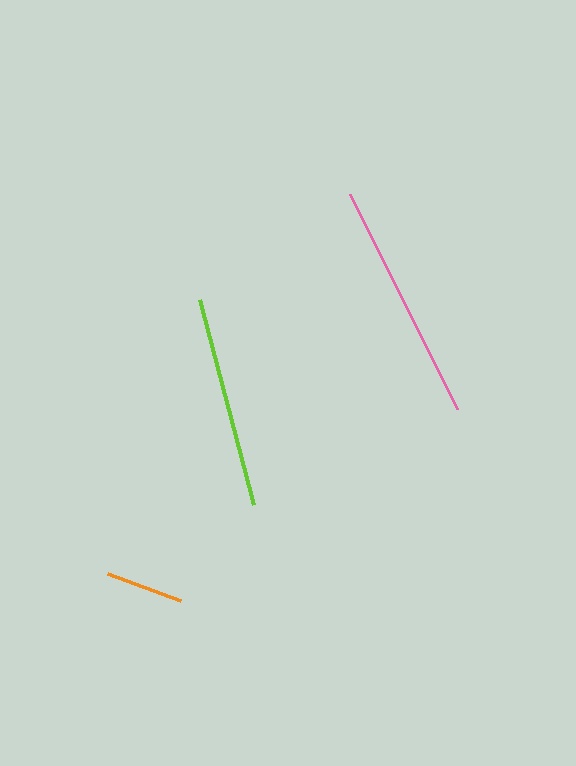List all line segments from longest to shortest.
From longest to shortest: pink, lime, orange.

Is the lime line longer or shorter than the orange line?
The lime line is longer than the orange line.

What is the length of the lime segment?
The lime segment is approximately 212 pixels long.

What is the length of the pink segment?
The pink segment is approximately 239 pixels long.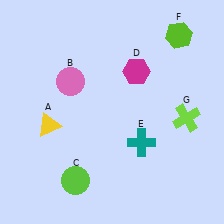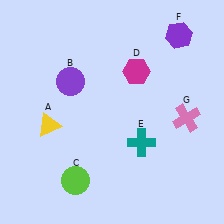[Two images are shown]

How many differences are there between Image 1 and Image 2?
There are 3 differences between the two images.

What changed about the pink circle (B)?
In Image 1, B is pink. In Image 2, it changed to purple.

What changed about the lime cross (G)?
In Image 1, G is lime. In Image 2, it changed to pink.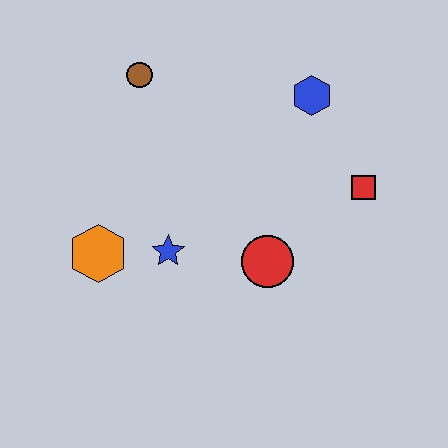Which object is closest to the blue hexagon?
The red square is closest to the blue hexagon.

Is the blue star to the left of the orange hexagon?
No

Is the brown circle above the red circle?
Yes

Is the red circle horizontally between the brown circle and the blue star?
No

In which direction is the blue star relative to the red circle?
The blue star is to the left of the red circle.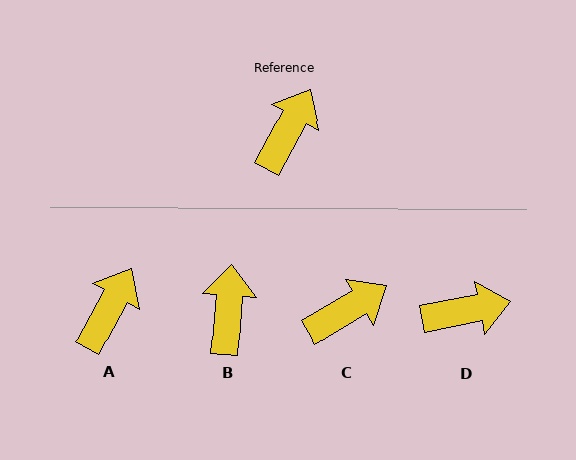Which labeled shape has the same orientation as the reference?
A.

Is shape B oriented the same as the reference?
No, it is off by about 24 degrees.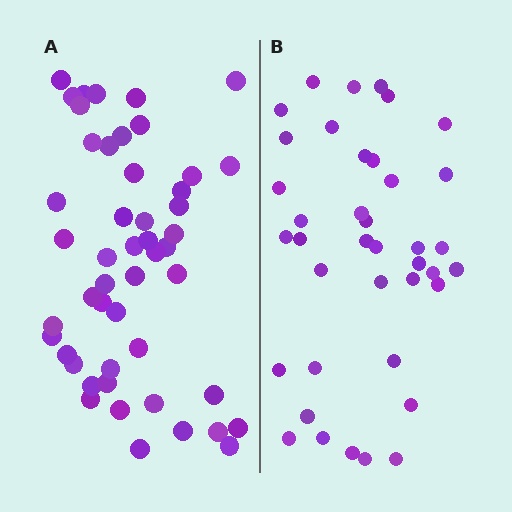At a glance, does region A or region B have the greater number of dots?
Region A (the left region) has more dots.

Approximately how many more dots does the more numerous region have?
Region A has roughly 10 or so more dots than region B.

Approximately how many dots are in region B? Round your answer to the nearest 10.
About 40 dots. (The exact count is 39, which rounds to 40.)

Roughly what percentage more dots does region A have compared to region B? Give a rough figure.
About 25% more.